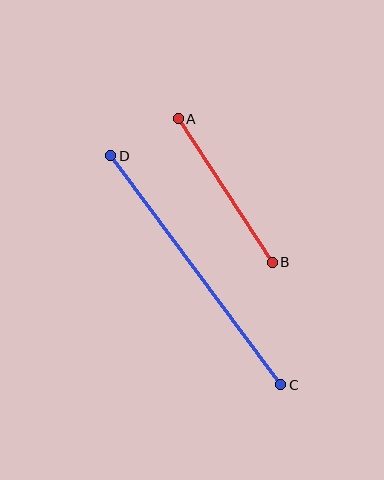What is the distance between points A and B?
The distance is approximately 171 pixels.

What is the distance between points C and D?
The distance is approximately 285 pixels.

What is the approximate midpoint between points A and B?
The midpoint is at approximately (225, 191) pixels.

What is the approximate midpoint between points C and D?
The midpoint is at approximately (196, 270) pixels.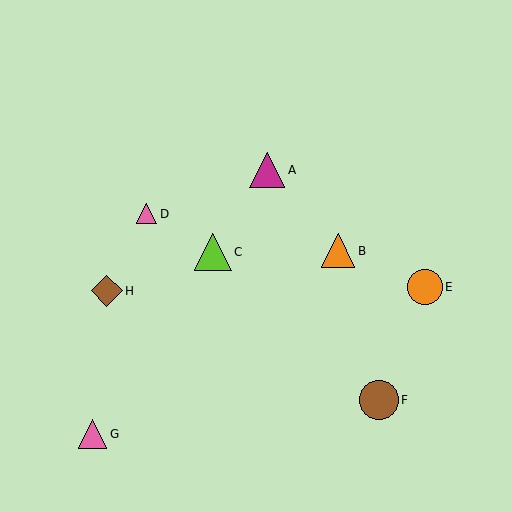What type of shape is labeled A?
Shape A is a magenta triangle.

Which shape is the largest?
The brown circle (labeled F) is the largest.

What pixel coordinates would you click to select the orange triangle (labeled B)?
Click at (338, 251) to select the orange triangle B.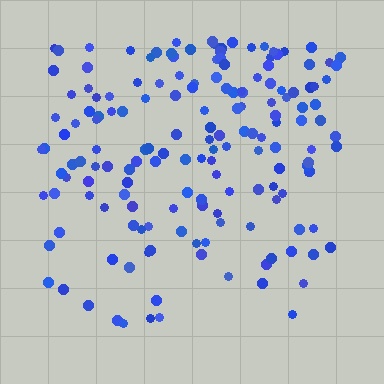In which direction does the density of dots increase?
From bottom to top, with the top side densest.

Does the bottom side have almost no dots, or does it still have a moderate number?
Still a moderate number, just noticeably fewer than the top.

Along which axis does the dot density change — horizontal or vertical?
Vertical.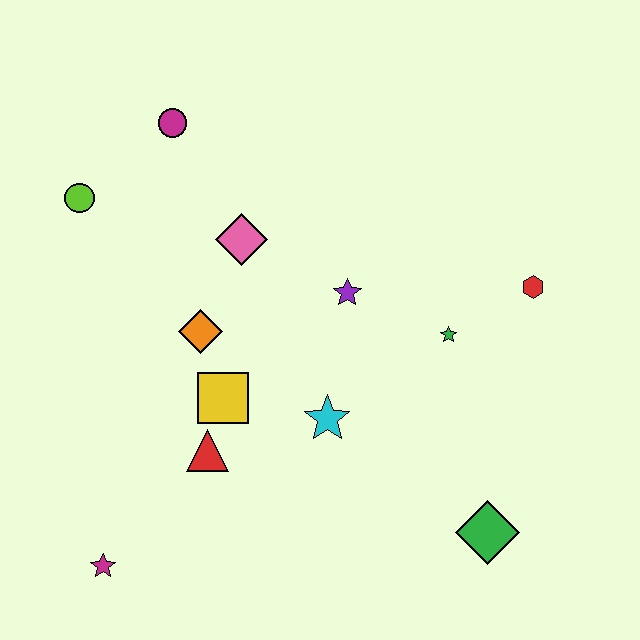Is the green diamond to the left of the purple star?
No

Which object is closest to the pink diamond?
The orange diamond is closest to the pink diamond.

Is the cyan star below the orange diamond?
Yes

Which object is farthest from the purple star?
The magenta star is farthest from the purple star.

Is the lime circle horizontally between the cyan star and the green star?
No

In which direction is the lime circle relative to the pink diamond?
The lime circle is to the left of the pink diamond.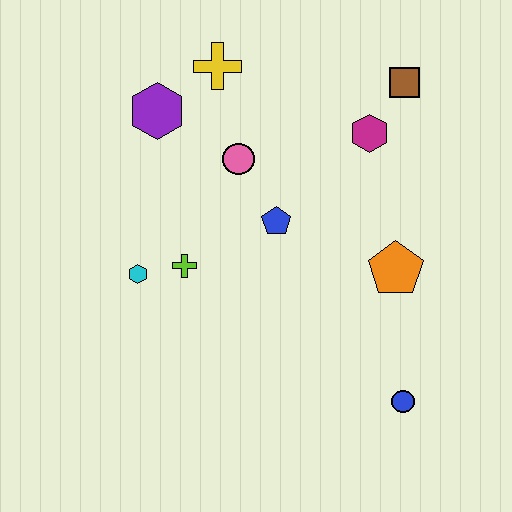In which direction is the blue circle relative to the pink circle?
The blue circle is below the pink circle.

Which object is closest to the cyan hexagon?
The lime cross is closest to the cyan hexagon.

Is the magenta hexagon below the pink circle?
No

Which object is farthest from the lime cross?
The brown square is farthest from the lime cross.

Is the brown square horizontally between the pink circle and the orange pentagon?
No